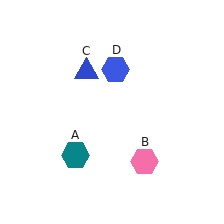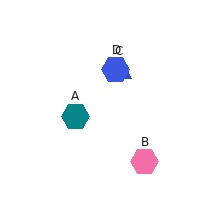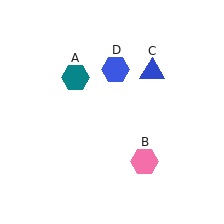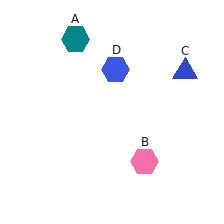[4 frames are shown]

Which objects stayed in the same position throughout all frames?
Pink hexagon (object B) and blue hexagon (object D) remained stationary.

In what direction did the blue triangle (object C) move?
The blue triangle (object C) moved right.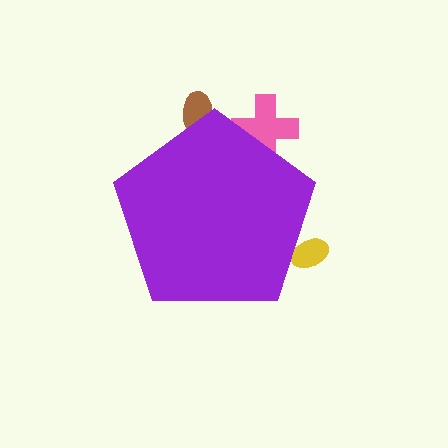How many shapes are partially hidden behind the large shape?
3 shapes are partially hidden.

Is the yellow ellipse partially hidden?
Yes, the yellow ellipse is partially hidden behind the purple pentagon.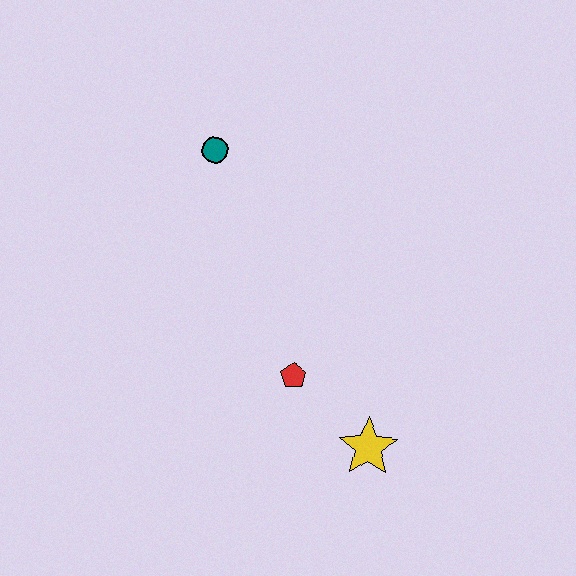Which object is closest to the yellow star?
The red pentagon is closest to the yellow star.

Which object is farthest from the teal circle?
The yellow star is farthest from the teal circle.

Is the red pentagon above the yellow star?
Yes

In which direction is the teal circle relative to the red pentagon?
The teal circle is above the red pentagon.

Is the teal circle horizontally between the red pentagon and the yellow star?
No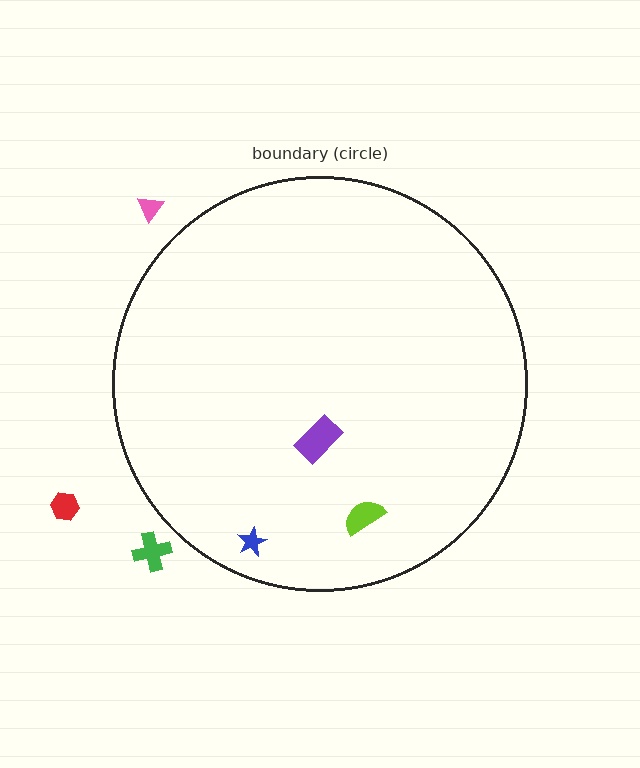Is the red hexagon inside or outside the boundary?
Outside.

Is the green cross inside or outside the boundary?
Outside.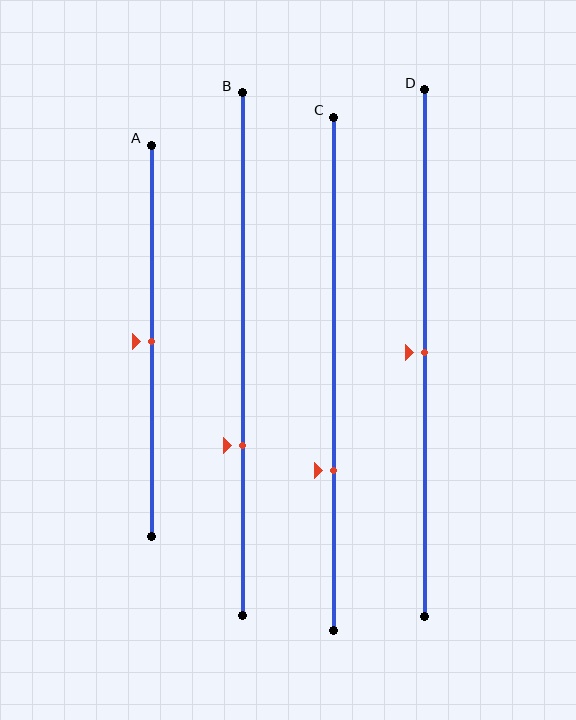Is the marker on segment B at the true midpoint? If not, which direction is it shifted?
No, the marker on segment B is shifted downward by about 18% of the segment length.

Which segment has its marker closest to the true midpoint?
Segment A has its marker closest to the true midpoint.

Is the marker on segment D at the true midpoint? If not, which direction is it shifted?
Yes, the marker on segment D is at the true midpoint.